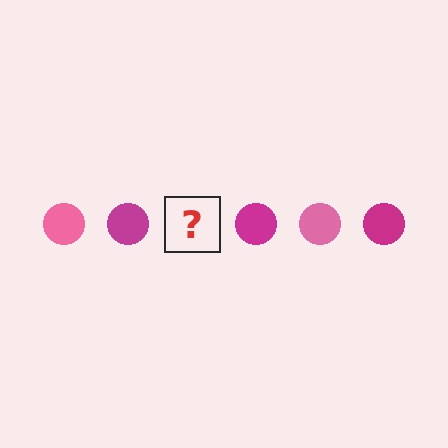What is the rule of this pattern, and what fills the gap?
The rule is that the pattern cycles through pink, magenta circles. The gap should be filled with a pink circle.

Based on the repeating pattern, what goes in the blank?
The blank should be a pink circle.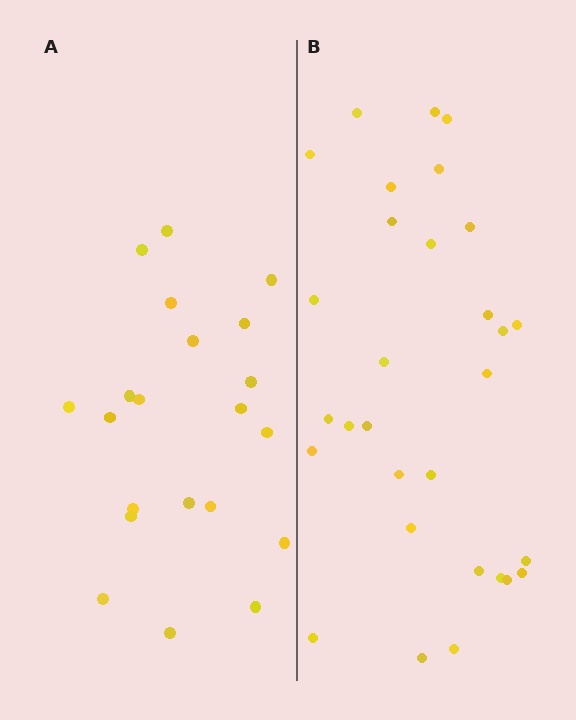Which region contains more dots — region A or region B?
Region B (the right region) has more dots.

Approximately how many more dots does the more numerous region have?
Region B has roughly 8 or so more dots than region A.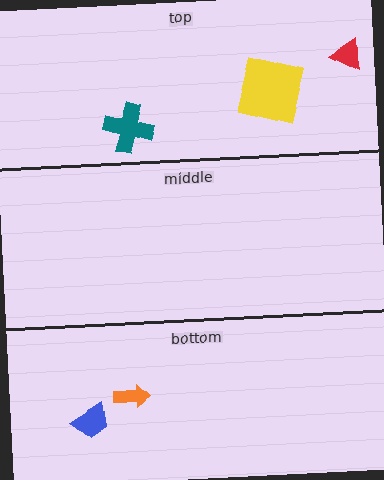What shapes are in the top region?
The red triangle, the teal cross, the yellow square.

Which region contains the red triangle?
The top region.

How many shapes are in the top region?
3.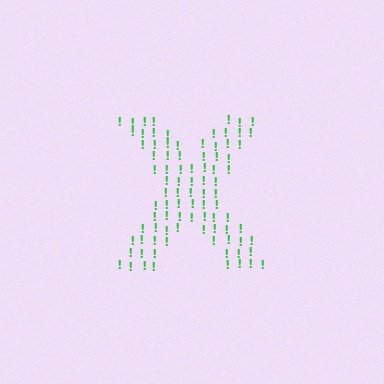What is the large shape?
The large shape is the letter X.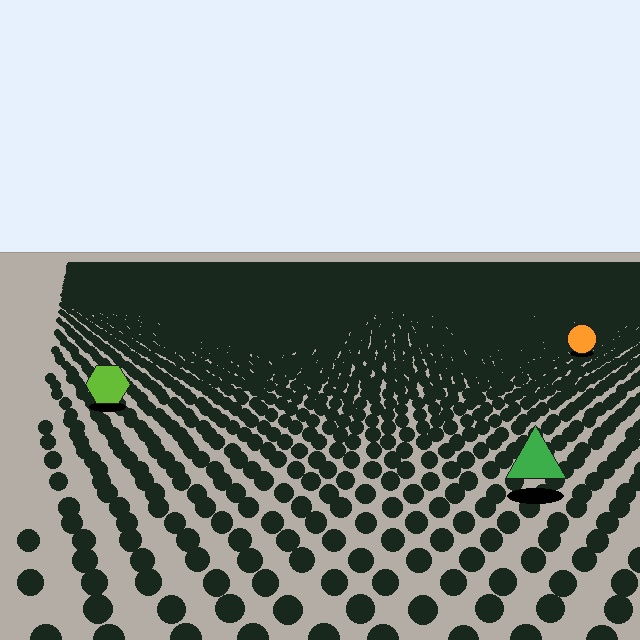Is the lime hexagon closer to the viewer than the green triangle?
No. The green triangle is closer — you can tell from the texture gradient: the ground texture is coarser near it.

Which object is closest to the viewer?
The green triangle is closest. The texture marks near it are larger and more spread out.